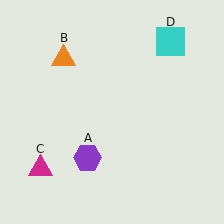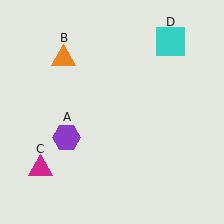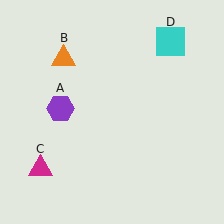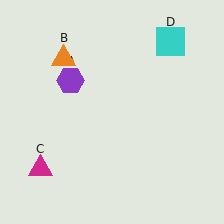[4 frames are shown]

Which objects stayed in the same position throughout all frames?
Orange triangle (object B) and magenta triangle (object C) and cyan square (object D) remained stationary.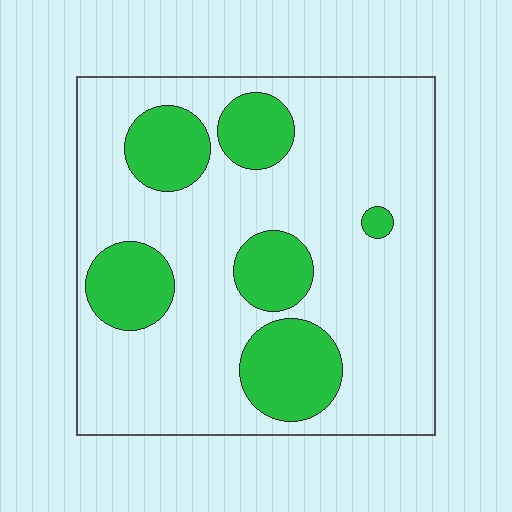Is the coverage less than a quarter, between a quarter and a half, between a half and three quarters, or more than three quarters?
Less than a quarter.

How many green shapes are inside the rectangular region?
6.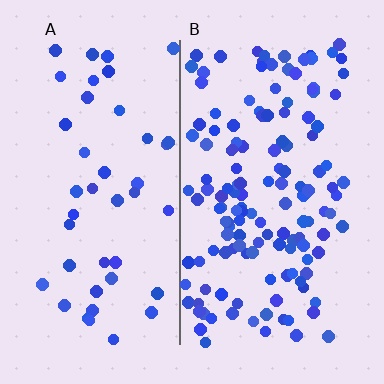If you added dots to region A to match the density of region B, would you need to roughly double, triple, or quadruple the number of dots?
Approximately triple.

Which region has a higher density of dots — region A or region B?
B (the right).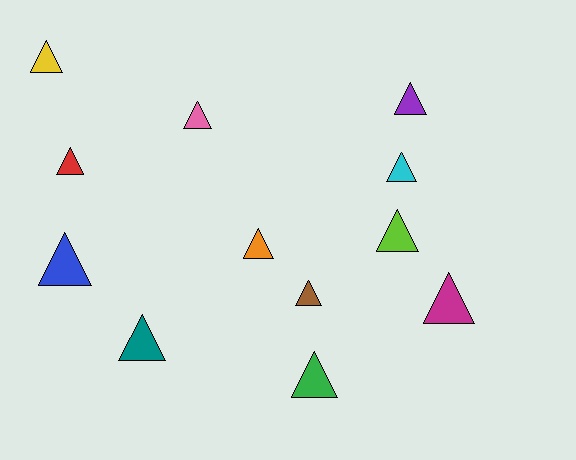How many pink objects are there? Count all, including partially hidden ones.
There is 1 pink object.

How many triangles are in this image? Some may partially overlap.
There are 12 triangles.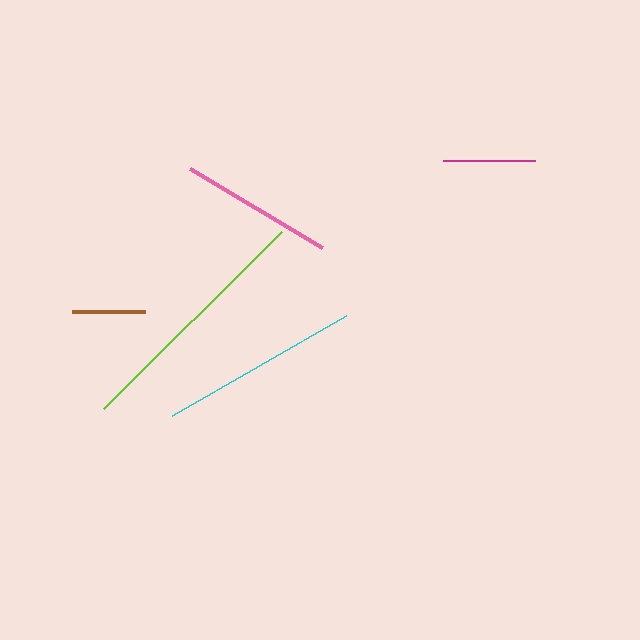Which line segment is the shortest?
The brown line is the shortest at approximately 73 pixels.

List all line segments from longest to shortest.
From longest to shortest: lime, cyan, pink, magenta, brown.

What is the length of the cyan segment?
The cyan segment is approximately 201 pixels long.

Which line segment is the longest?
The lime line is the longest at approximately 252 pixels.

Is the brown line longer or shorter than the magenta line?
The magenta line is longer than the brown line.